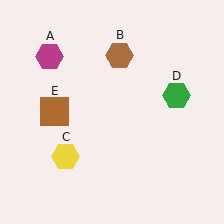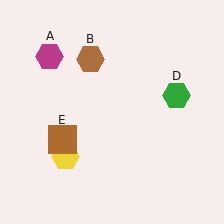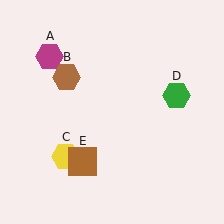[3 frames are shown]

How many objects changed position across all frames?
2 objects changed position: brown hexagon (object B), brown square (object E).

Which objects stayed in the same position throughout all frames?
Magenta hexagon (object A) and yellow hexagon (object C) and green hexagon (object D) remained stationary.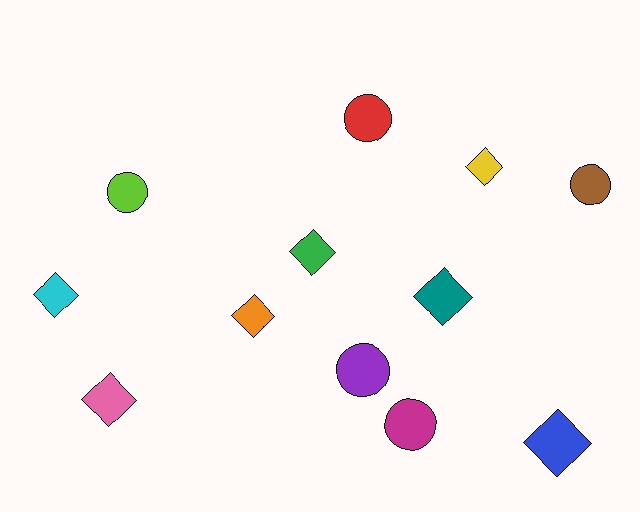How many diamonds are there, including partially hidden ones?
There are 7 diamonds.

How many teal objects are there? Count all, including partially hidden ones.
There is 1 teal object.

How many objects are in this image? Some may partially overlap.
There are 12 objects.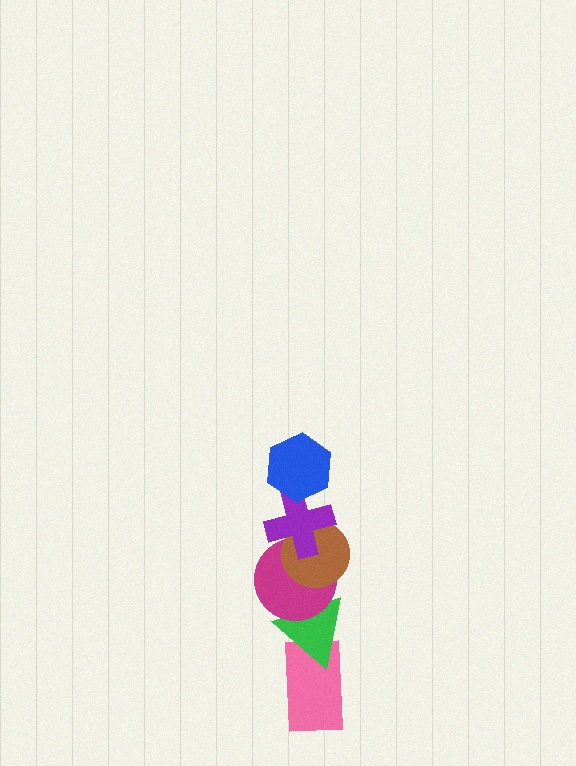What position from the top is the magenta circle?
The magenta circle is 4th from the top.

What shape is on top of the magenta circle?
The brown circle is on top of the magenta circle.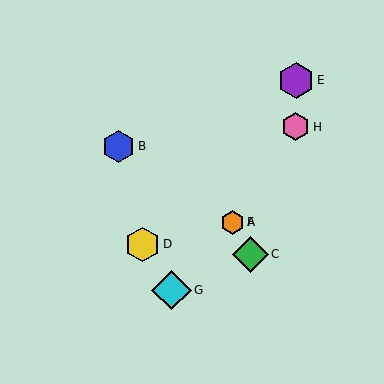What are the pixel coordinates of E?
Object E is at (296, 80).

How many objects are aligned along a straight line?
3 objects (A, C, F) are aligned along a straight line.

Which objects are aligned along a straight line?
Objects A, C, F are aligned along a straight line.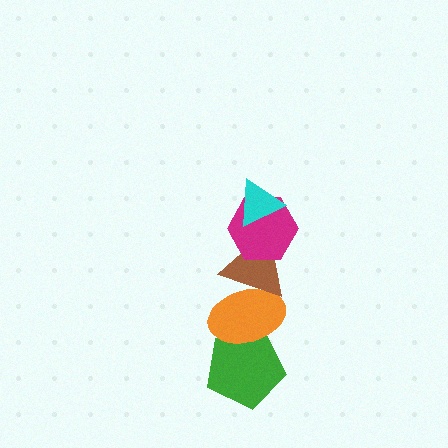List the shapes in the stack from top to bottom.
From top to bottom: the cyan triangle, the magenta hexagon, the brown triangle, the orange ellipse, the green pentagon.